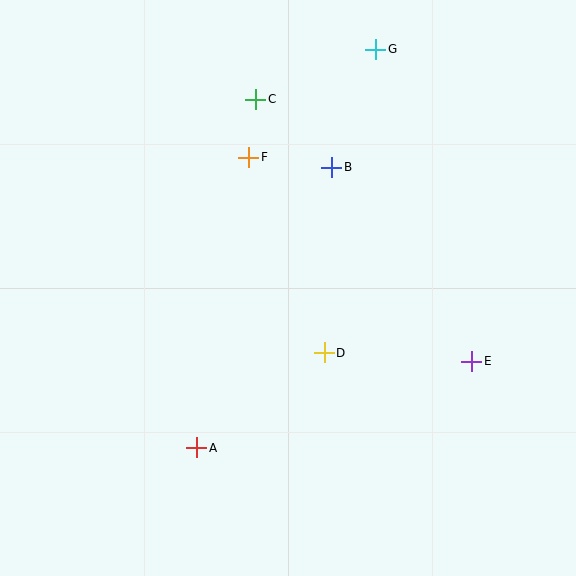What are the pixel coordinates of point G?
Point G is at (376, 49).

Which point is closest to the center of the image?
Point D at (324, 353) is closest to the center.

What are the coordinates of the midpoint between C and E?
The midpoint between C and E is at (364, 230).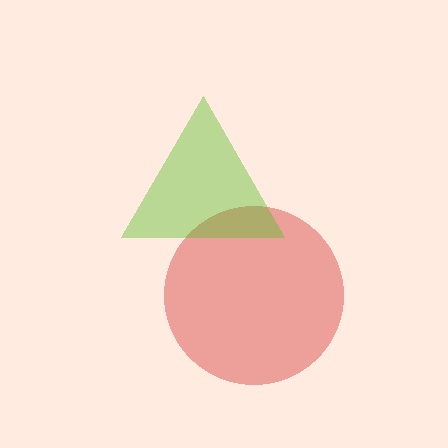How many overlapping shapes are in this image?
There are 2 overlapping shapes in the image.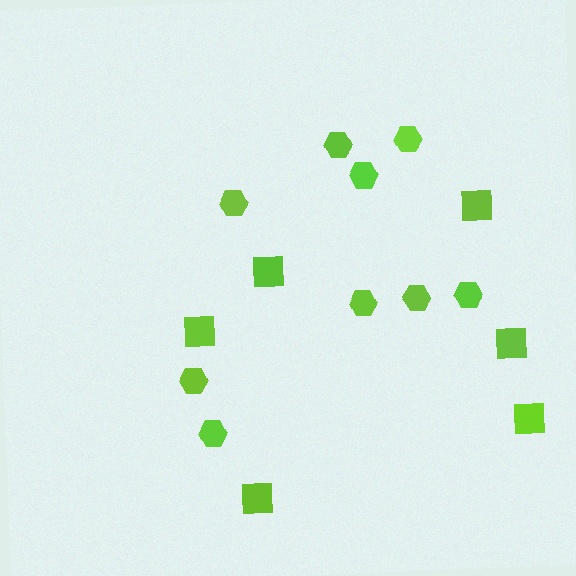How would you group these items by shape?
There are 2 groups: one group of hexagons (9) and one group of squares (6).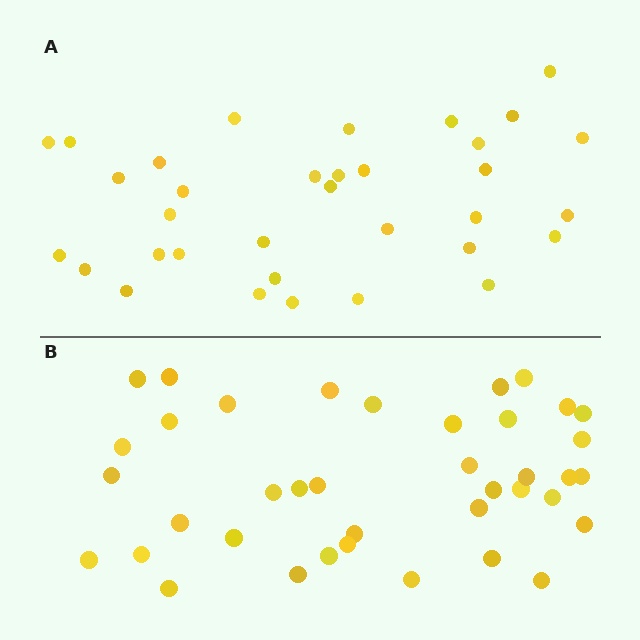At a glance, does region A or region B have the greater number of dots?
Region B (the bottom region) has more dots.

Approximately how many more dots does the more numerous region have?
Region B has about 5 more dots than region A.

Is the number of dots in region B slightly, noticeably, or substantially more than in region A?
Region B has only slightly more — the two regions are fairly close. The ratio is roughly 1.1 to 1.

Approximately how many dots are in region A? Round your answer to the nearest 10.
About 30 dots. (The exact count is 34, which rounds to 30.)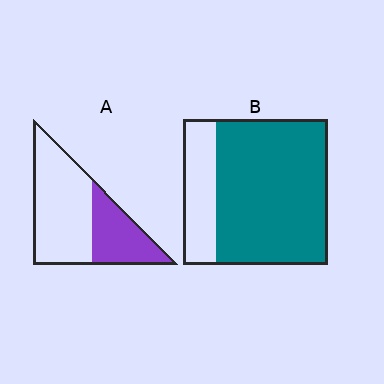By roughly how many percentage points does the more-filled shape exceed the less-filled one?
By roughly 40 percentage points (B over A).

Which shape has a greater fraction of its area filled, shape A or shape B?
Shape B.